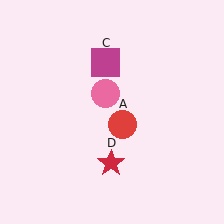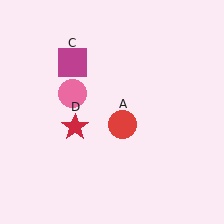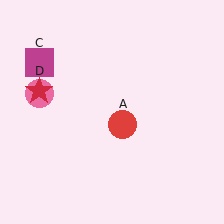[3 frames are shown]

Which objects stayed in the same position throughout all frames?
Red circle (object A) remained stationary.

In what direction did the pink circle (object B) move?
The pink circle (object B) moved left.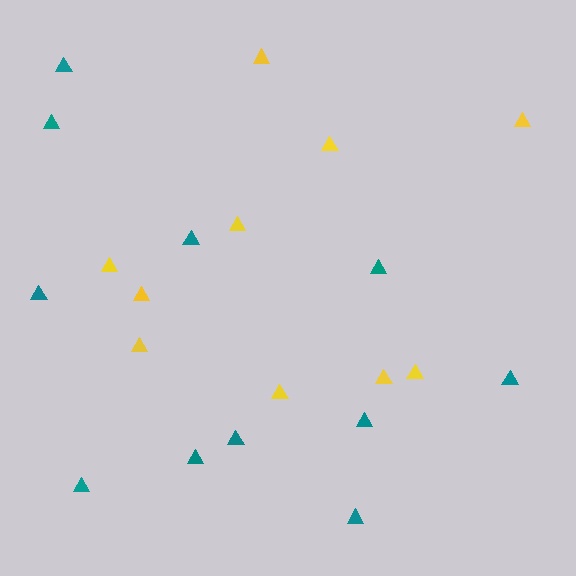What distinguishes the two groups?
There are 2 groups: one group of yellow triangles (10) and one group of teal triangles (11).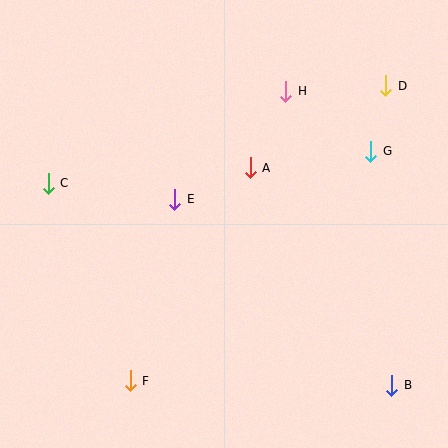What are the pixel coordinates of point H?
Point H is at (285, 91).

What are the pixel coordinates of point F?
Point F is at (130, 381).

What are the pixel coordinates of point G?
Point G is at (371, 151).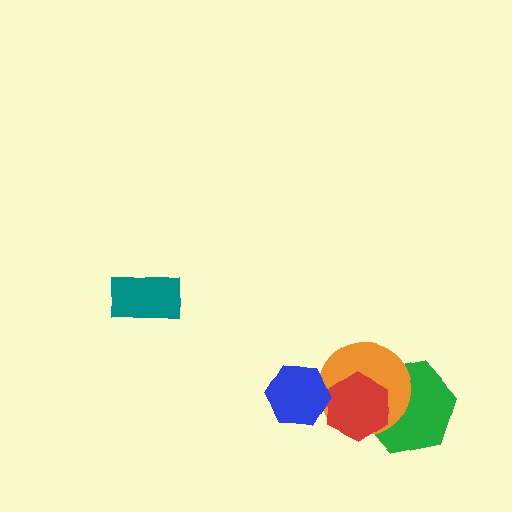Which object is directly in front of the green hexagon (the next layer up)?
The orange circle is directly in front of the green hexagon.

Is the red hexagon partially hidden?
Yes, it is partially covered by another shape.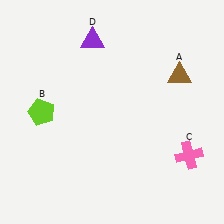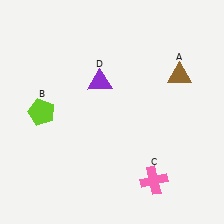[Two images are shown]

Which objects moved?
The objects that moved are: the pink cross (C), the purple triangle (D).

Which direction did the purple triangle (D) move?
The purple triangle (D) moved down.